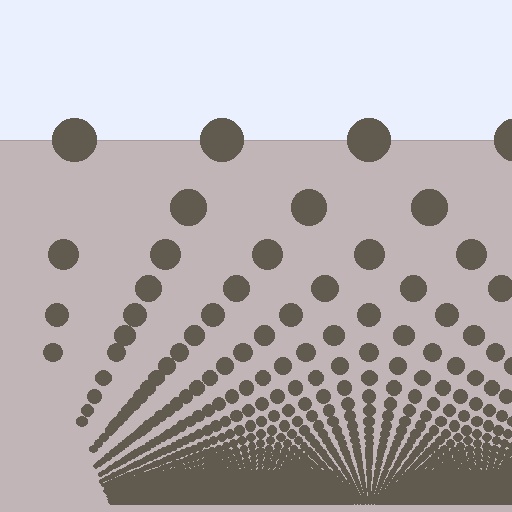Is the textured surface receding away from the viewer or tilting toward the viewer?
The surface appears to tilt toward the viewer. Texture elements get larger and sparser toward the top.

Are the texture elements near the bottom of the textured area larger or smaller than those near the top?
Smaller. The gradient is inverted — elements near the bottom are smaller and denser.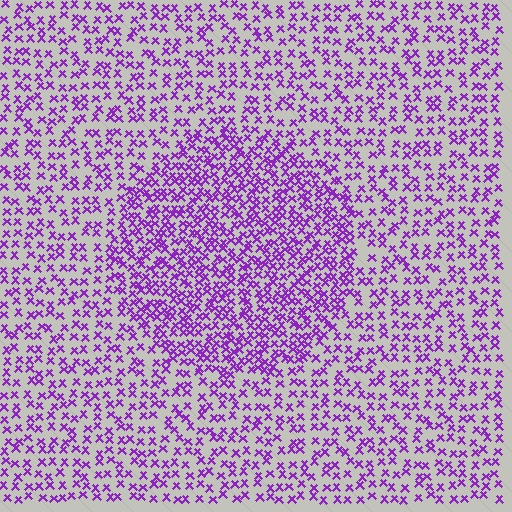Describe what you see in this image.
The image contains small purple elements arranged at two different densities. A circle-shaped region is visible where the elements are more densely packed than the surrounding area.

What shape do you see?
I see a circle.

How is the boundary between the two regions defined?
The boundary is defined by a change in element density (approximately 1.8x ratio). All elements are the same color, size, and shape.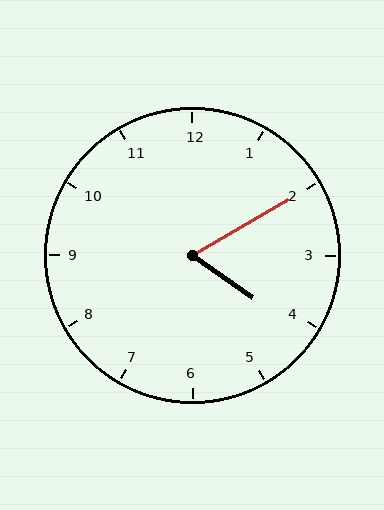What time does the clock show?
4:10.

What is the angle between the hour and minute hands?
Approximately 65 degrees.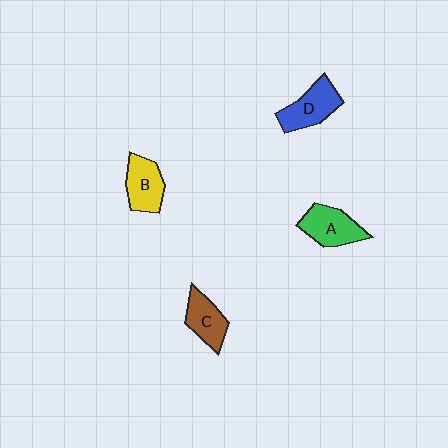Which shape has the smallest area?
Shape C (brown).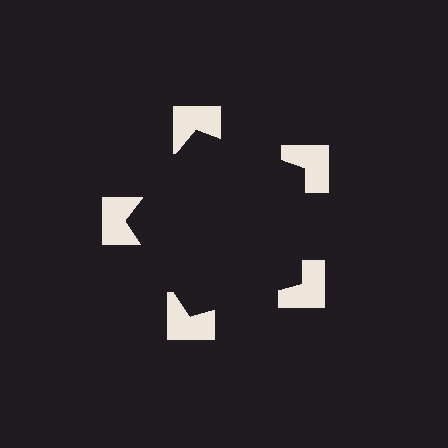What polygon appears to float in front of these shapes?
An illusory pentagon — its edges are inferred from the aligned wedge cuts in the notched squares, not physically drawn.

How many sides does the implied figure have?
5 sides.